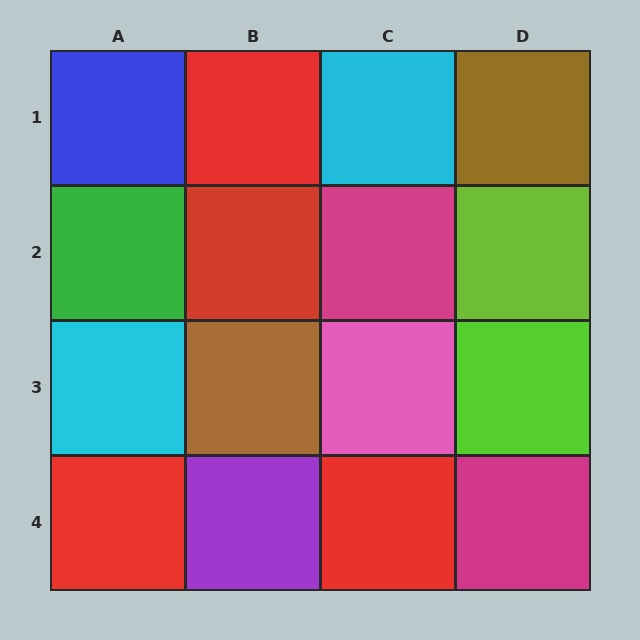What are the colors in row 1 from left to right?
Blue, red, cyan, brown.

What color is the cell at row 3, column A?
Cyan.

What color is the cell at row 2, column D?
Lime.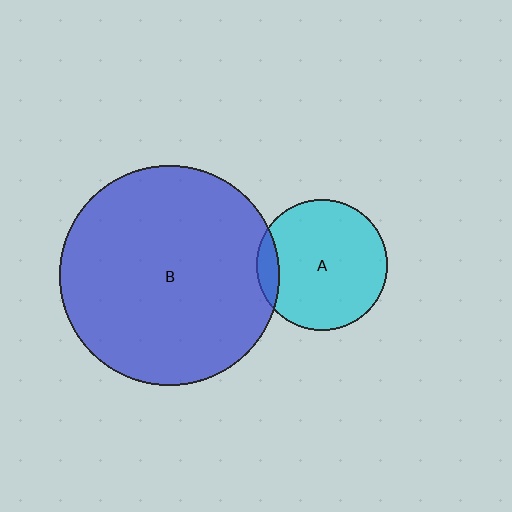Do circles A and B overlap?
Yes.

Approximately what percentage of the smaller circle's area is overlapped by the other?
Approximately 10%.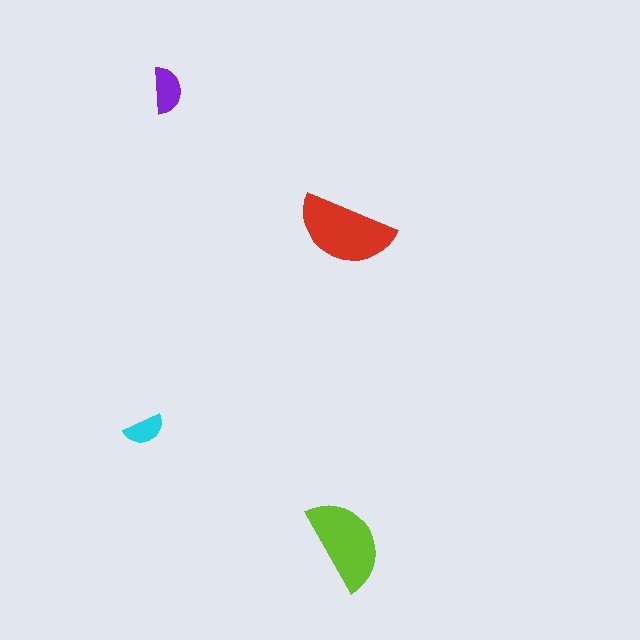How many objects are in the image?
There are 4 objects in the image.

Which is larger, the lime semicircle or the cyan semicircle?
The lime one.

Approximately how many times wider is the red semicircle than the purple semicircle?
About 2 times wider.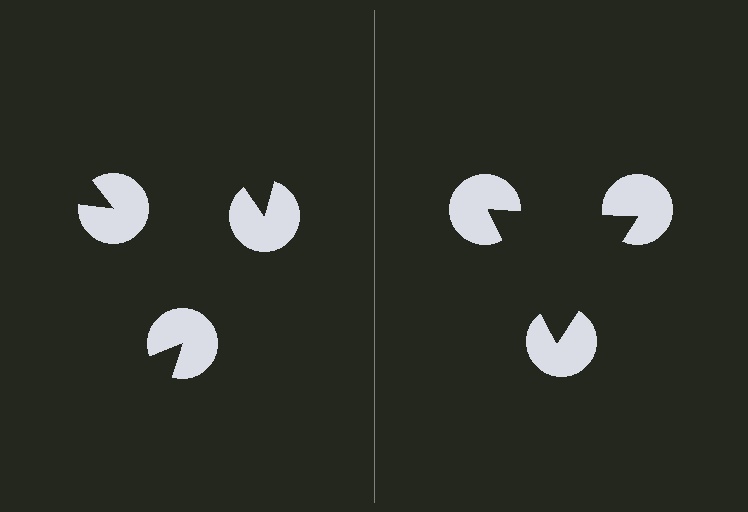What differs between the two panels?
The pac-man discs are positioned identically on both sides; only the wedge orientations differ. On the right they align to a triangle; on the left they are misaligned.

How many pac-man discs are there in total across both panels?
6 — 3 on each side.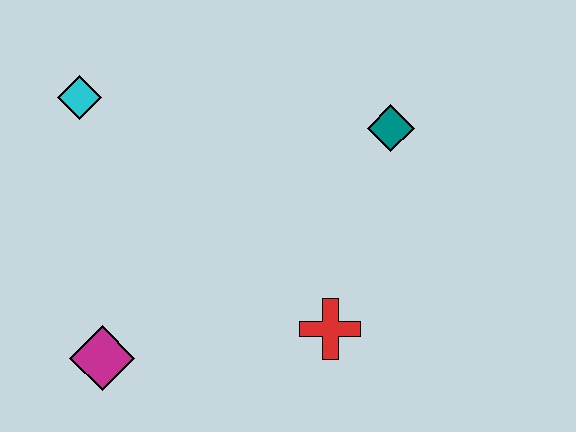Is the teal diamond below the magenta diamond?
No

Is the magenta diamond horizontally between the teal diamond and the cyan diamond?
Yes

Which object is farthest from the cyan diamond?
The red cross is farthest from the cyan diamond.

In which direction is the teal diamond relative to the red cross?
The teal diamond is above the red cross.